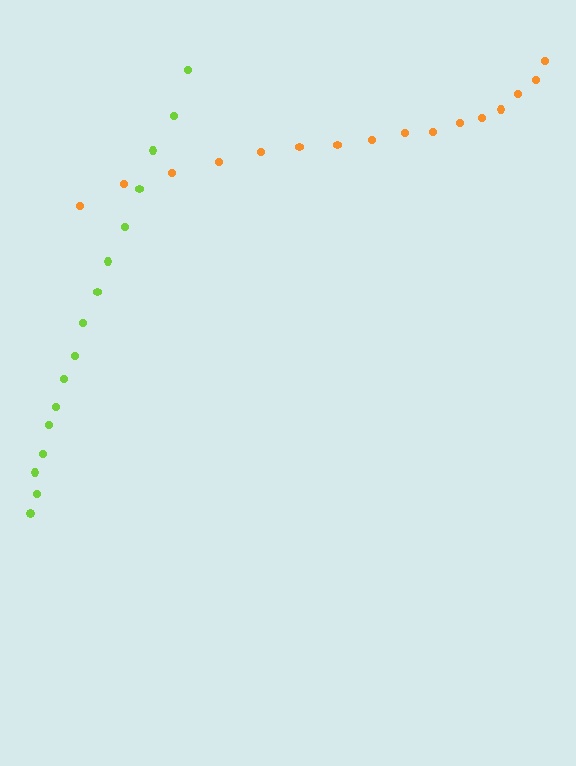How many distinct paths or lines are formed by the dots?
There are 2 distinct paths.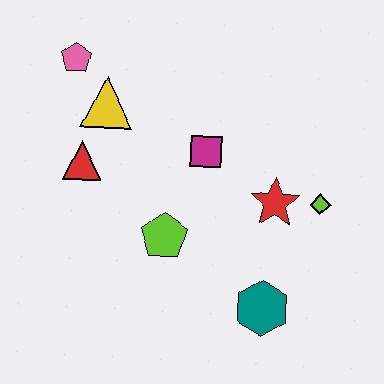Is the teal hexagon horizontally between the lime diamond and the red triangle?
Yes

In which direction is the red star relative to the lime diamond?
The red star is to the left of the lime diamond.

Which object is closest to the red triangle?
The yellow triangle is closest to the red triangle.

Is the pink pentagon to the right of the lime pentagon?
No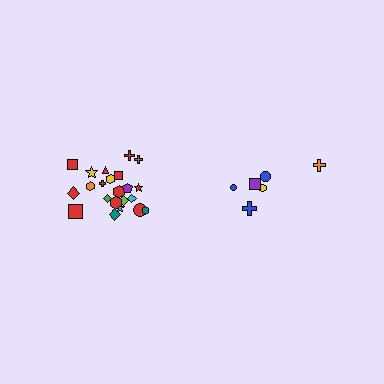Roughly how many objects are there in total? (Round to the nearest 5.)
Roughly 30 objects in total.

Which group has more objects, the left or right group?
The left group.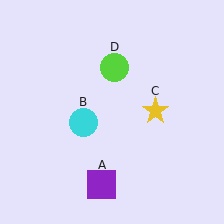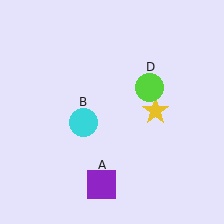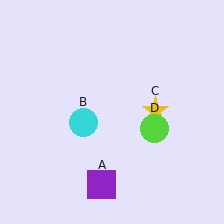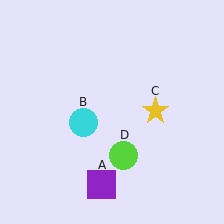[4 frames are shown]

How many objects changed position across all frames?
1 object changed position: lime circle (object D).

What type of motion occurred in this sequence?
The lime circle (object D) rotated clockwise around the center of the scene.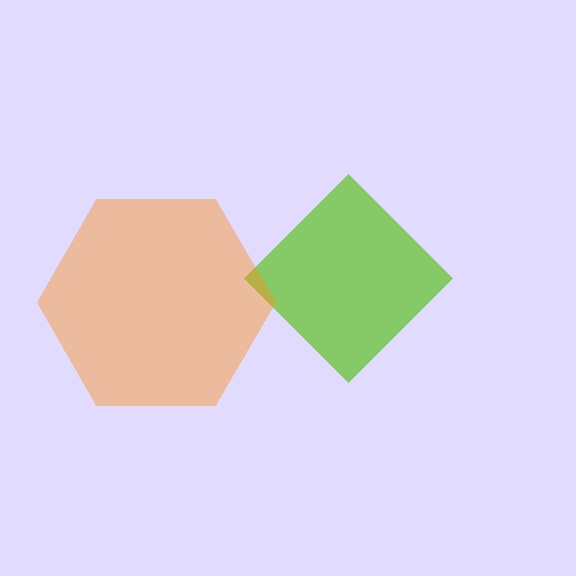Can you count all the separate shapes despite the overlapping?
Yes, there are 2 separate shapes.